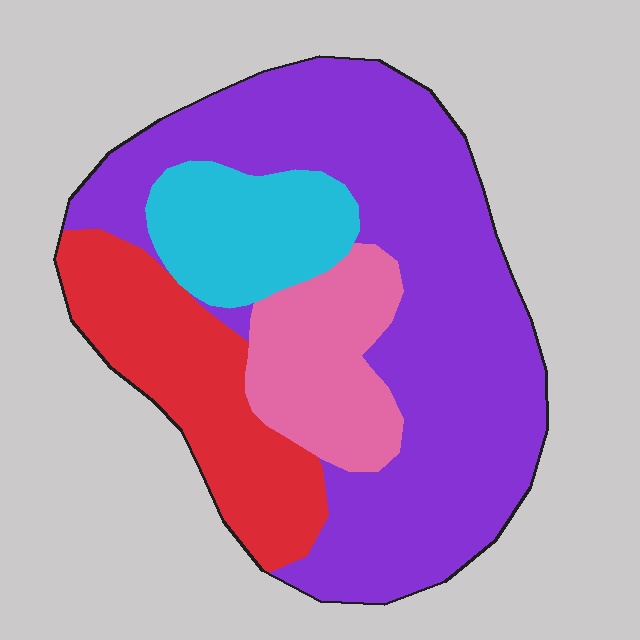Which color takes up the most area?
Purple, at roughly 55%.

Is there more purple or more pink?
Purple.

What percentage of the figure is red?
Red covers 20% of the figure.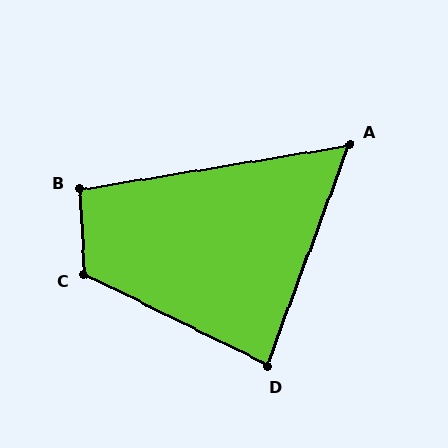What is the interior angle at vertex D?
Approximately 84 degrees (acute).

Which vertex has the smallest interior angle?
A, at approximately 60 degrees.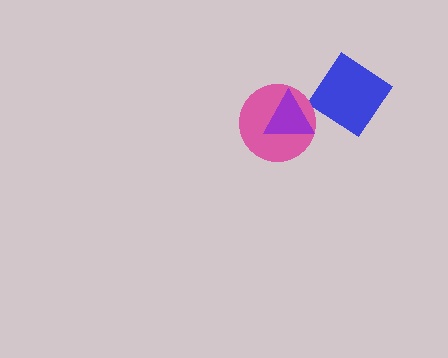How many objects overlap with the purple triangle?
1 object overlaps with the purple triangle.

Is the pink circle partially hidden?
Yes, it is partially covered by another shape.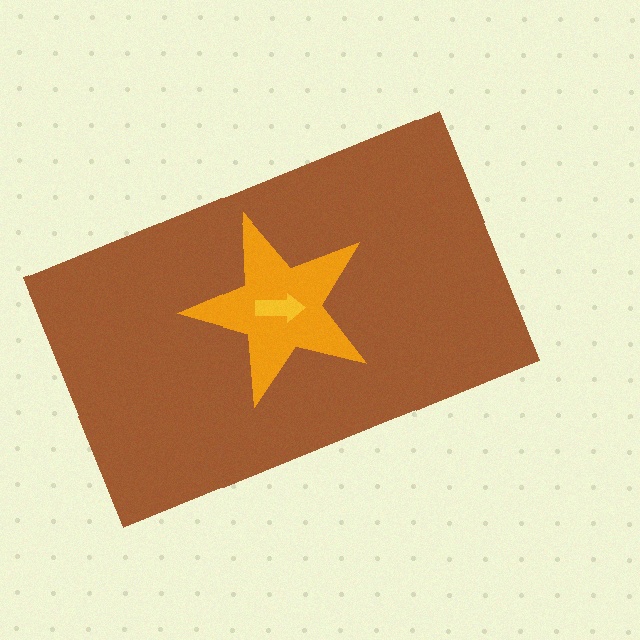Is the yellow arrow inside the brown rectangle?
Yes.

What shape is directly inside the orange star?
The yellow arrow.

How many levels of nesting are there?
3.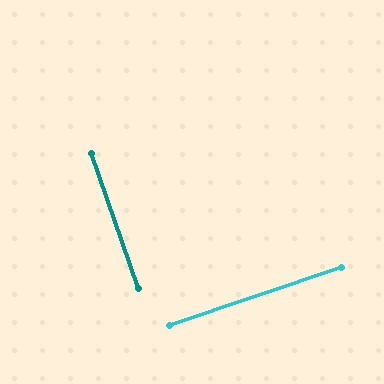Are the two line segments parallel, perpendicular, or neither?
Perpendicular — they meet at approximately 89°.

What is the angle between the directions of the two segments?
Approximately 89 degrees.